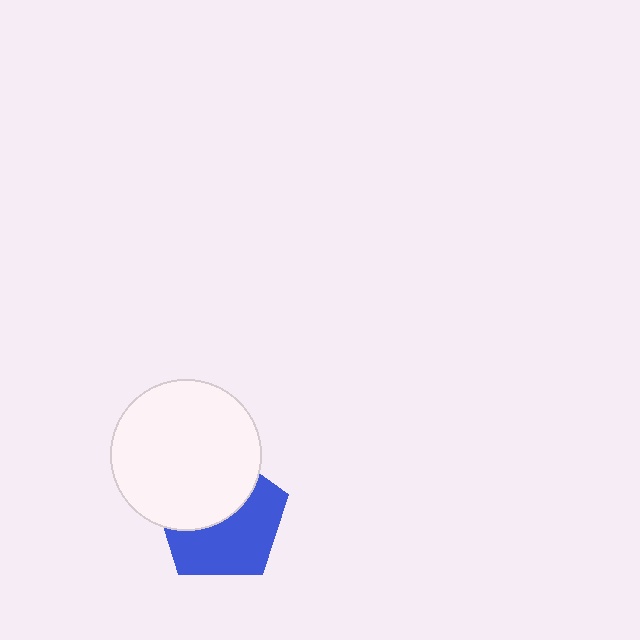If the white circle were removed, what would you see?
You would see the complete blue pentagon.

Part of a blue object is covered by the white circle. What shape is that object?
It is a pentagon.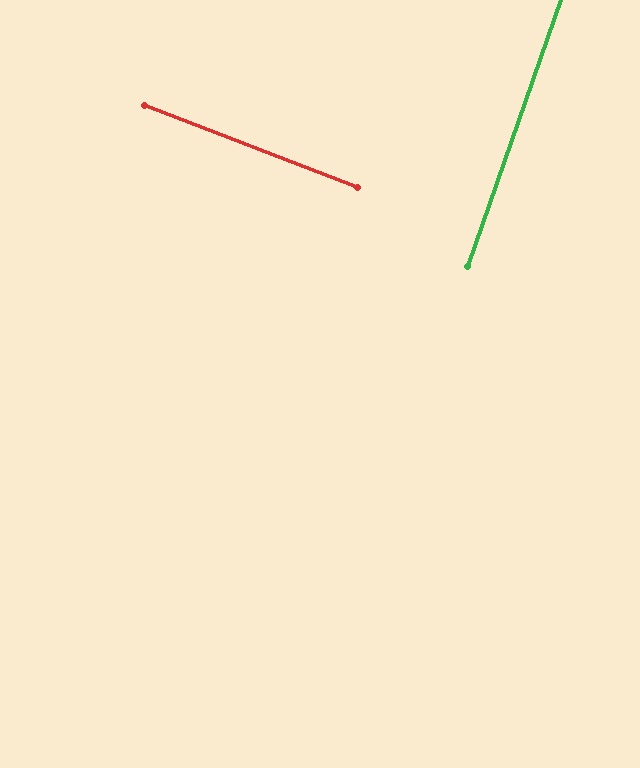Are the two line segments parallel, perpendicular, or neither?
Perpendicular — they meet at approximately 88°.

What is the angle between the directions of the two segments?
Approximately 88 degrees.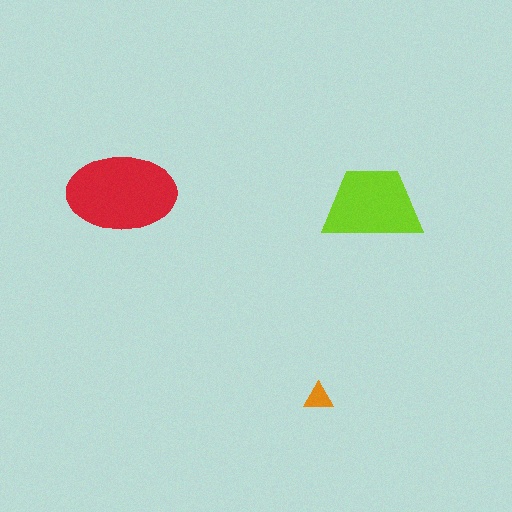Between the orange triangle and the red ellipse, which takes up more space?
The red ellipse.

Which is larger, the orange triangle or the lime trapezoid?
The lime trapezoid.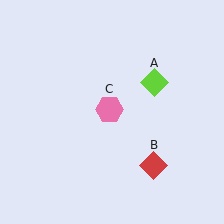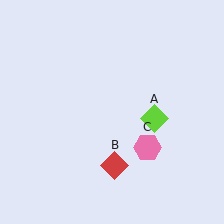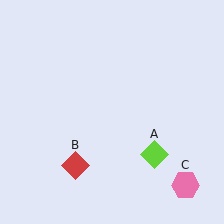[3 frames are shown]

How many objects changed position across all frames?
3 objects changed position: lime diamond (object A), red diamond (object B), pink hexagon (object C).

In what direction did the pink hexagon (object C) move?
The pink hexagon (object C) moved down and to the right.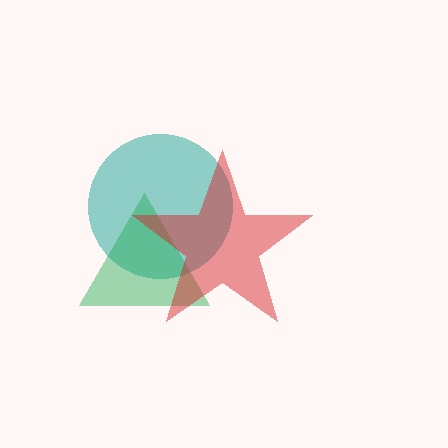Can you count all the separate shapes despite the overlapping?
Yes, there are 3 separate shapes.